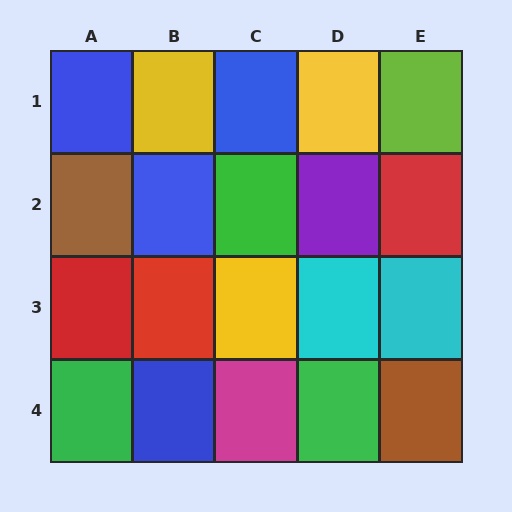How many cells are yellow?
3 cells are yellow.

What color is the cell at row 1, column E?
Lime.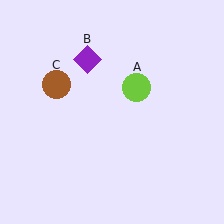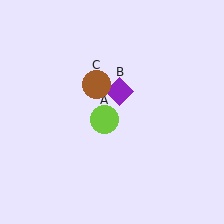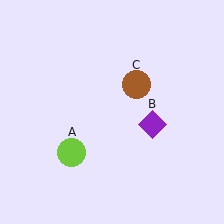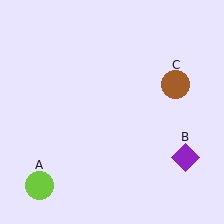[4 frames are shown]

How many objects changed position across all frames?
3 objects changed position: lime circle (object A), purple diamond (object B), brown circle (object C).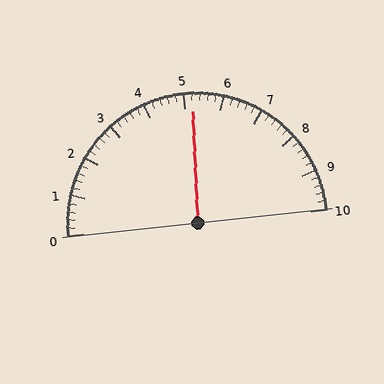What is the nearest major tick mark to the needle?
The nearest major tick mark is 5.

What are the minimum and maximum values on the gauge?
The gauge ranges from 0 to 10.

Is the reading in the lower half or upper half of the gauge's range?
The reading is in the upper half of the range (0 to 10).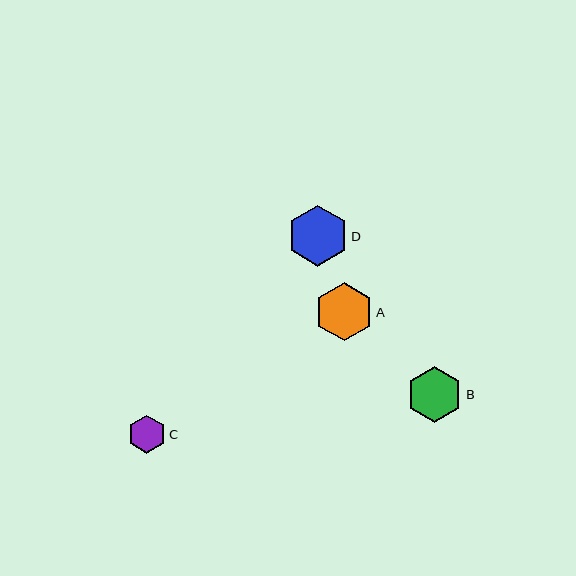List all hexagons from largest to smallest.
From largest to smallest: D, A, B, C.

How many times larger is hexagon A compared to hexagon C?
Hexagon A is approximately 1.5 times the size of hexagon C.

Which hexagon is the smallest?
Hexagon C is the smallest with a size of approximately 38 pixels.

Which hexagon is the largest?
Hexagon D is the largest with a size of approximately 61 pixels.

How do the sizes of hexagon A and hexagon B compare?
Hexagon A and hexagon B are approximately the same size.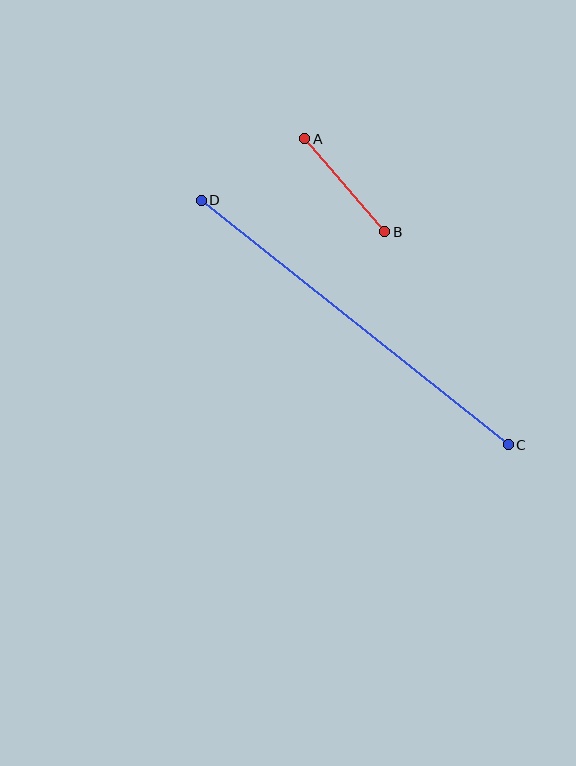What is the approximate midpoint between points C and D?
The midpoint is at approximately (355, 322) pixels.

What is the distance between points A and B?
The distance is approximately 123 pixels.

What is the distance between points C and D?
The distance is approximately 393 pixels.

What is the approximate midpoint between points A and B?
The midpoint is at approximately (345, 185) pixels.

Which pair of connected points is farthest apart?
Points C and D are farthest apart.